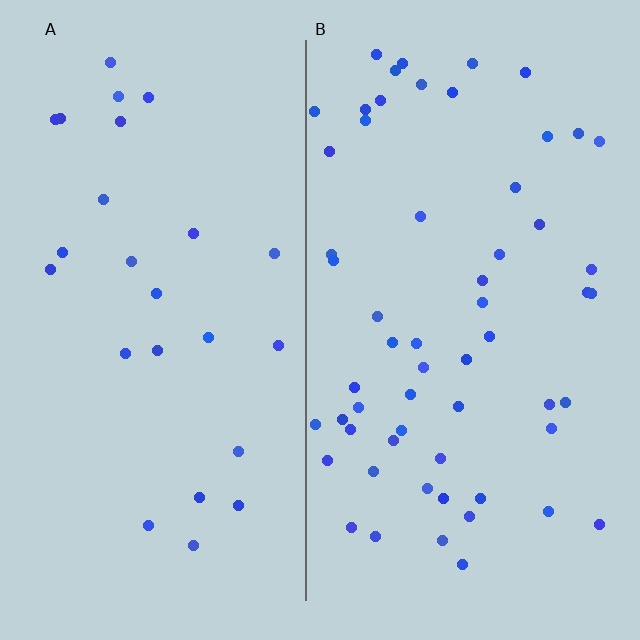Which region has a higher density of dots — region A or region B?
B (the right).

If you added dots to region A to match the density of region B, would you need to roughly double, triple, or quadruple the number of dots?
Approximately double.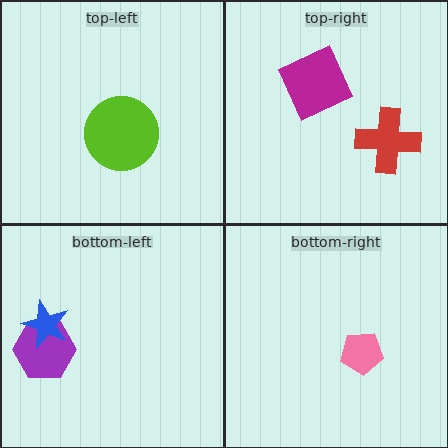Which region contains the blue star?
The bottom-left region.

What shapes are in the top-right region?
The red cross, the magenta square.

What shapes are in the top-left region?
The lime circle.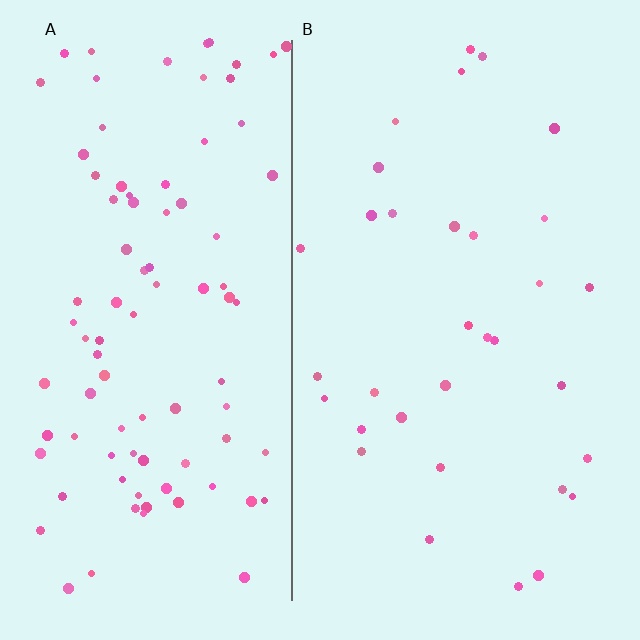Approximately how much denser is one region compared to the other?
Approximately 2.8× — region A over region B.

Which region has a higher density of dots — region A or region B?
A (the left).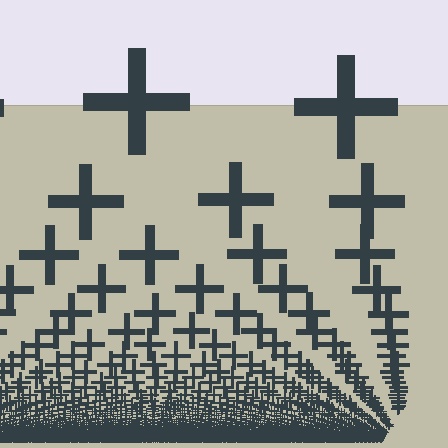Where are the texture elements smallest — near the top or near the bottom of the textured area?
Near the bottom.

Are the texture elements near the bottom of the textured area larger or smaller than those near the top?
Smaller. The gradient is inverted — elements near the bottom are smaller and denser.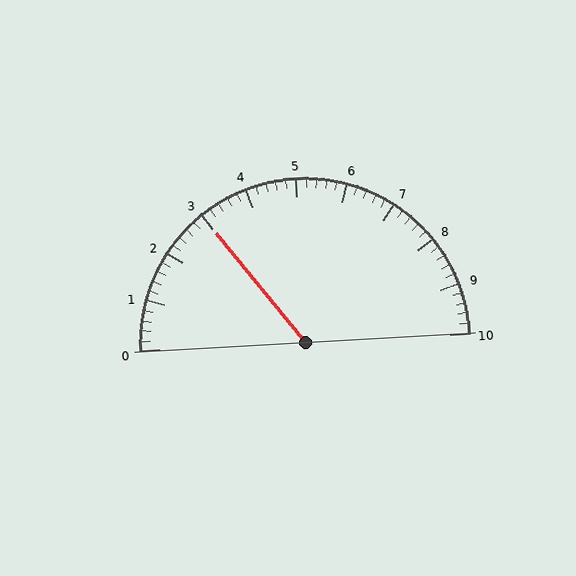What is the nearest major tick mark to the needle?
The nearest major tick mark is 3.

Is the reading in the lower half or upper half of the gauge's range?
The reading is in the lower half of the range (0 to 10).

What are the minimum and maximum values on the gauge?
The gauge ranges from 0 to 10.